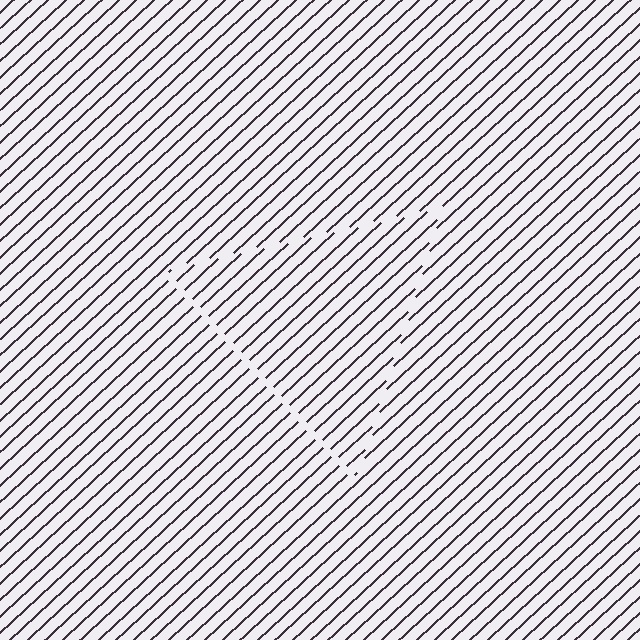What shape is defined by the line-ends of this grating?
An illusory triangle. The interior of the shape contains the same grating, shifted by half a period — the contour is defined by the phase discontinuity where line-ends from the inner and outer gratings abut.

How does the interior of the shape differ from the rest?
The interior of the shape contains the same grating, shifted by half a period — the contour is defined by the phase discontinuity where line-ends from the inner and outer gratings abut.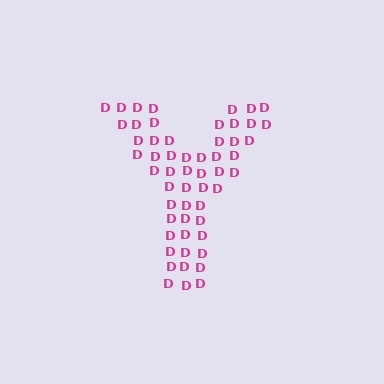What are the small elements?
The small elements are letter D's.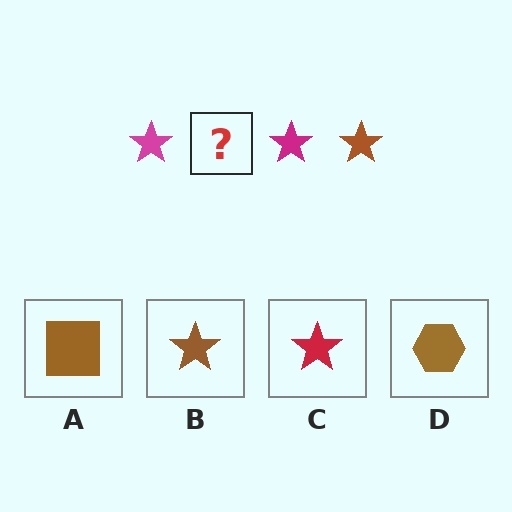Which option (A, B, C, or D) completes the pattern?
B.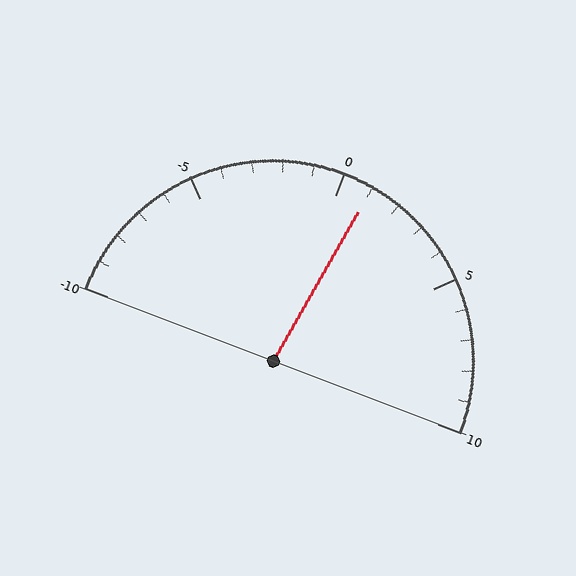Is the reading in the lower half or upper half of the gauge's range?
The reading is in the upper half of the range (-10 to 10).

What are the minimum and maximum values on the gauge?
The gauge ranges from -10 to 10.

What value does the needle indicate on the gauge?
The needle indicates approximately 1.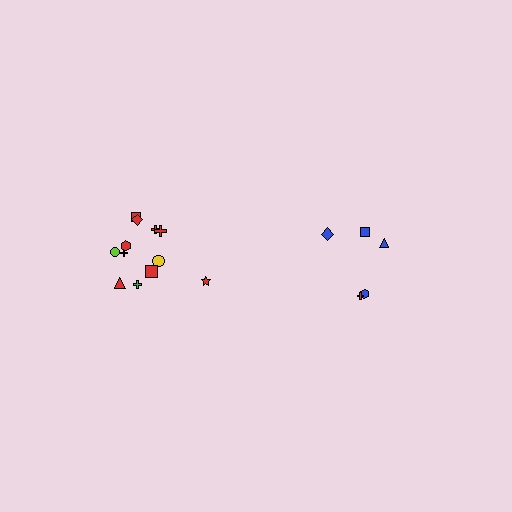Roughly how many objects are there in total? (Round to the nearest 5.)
Roughly 15 objects in total.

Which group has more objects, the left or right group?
The left group.